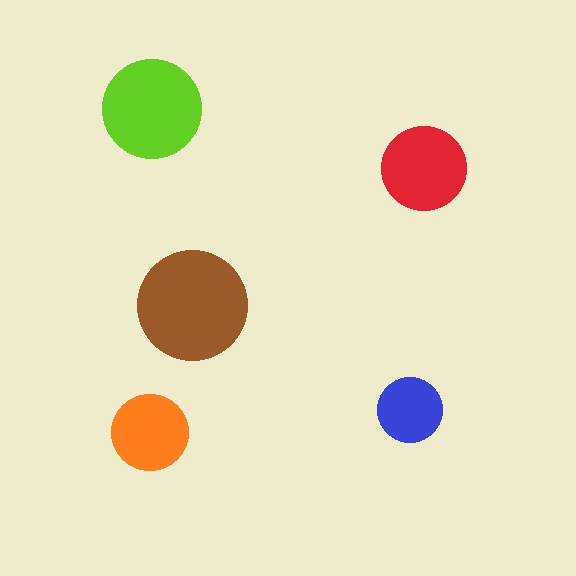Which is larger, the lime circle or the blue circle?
The lime one.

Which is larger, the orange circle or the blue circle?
The orange one.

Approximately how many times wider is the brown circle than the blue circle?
About 1.5 times wider.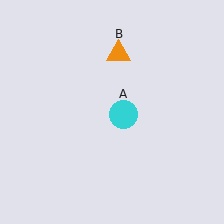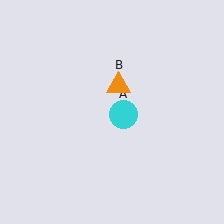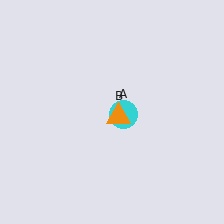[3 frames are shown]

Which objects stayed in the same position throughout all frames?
Cyan circle (object A) remained stationary.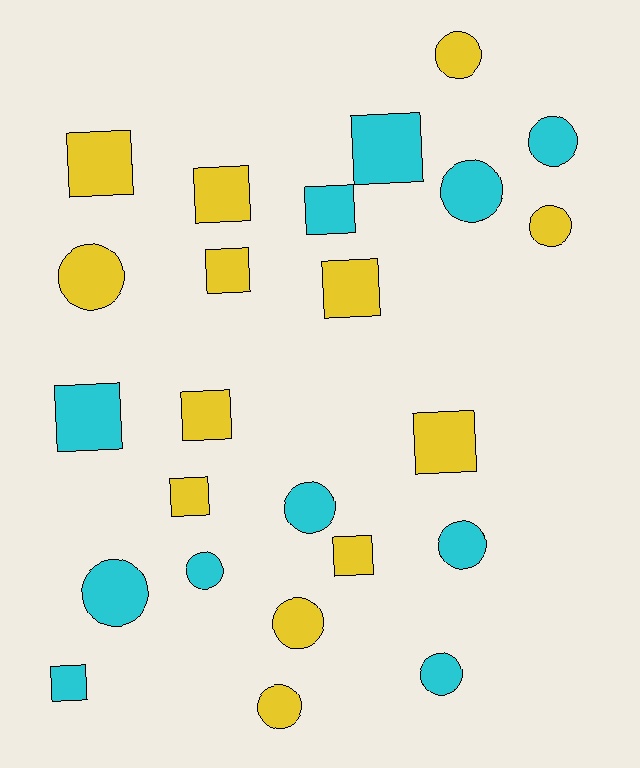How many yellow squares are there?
There are 8 yellow squares.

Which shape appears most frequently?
Circle, with 12 objects.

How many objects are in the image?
There are 24 objects.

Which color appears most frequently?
Yellow, with 13 objects.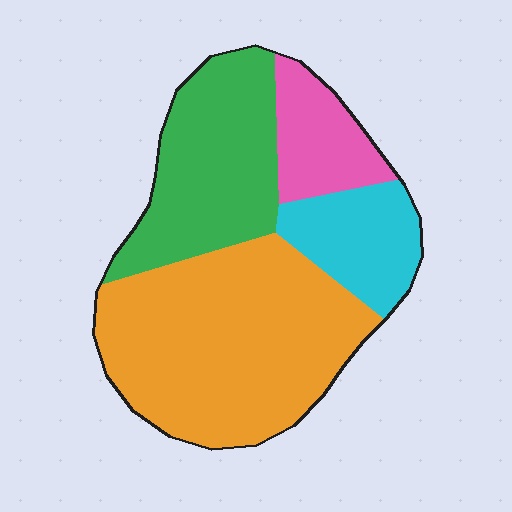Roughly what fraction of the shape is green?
Green covers about 25% of the shape.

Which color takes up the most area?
Orange, at roughly 45%.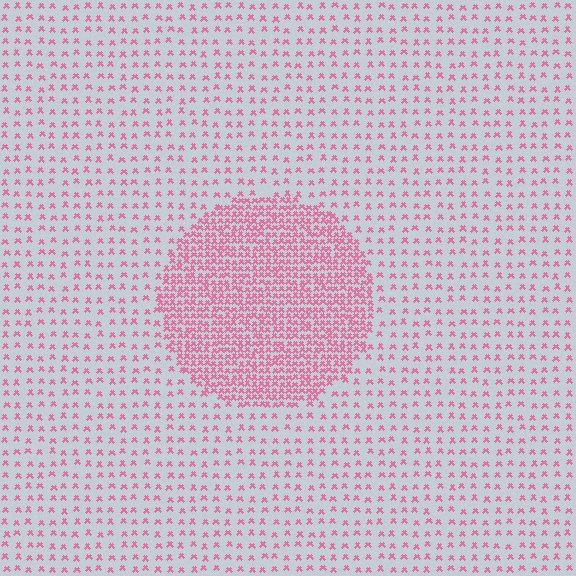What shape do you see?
I see a circle.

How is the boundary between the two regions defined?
The boundary is defined by a change in element density (approximately 3.0x ratio). All elements are the same color, size, and shape.